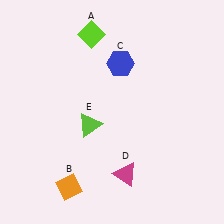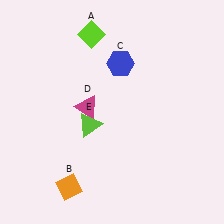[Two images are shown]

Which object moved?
The magenta triangle (D) moved up.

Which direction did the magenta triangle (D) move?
The magenta triangle (D) moved up.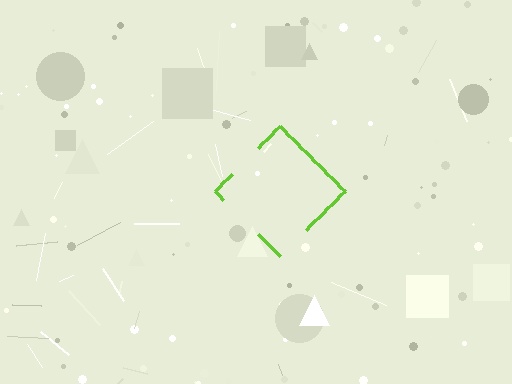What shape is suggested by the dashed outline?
The dashed outline suggests a diamond.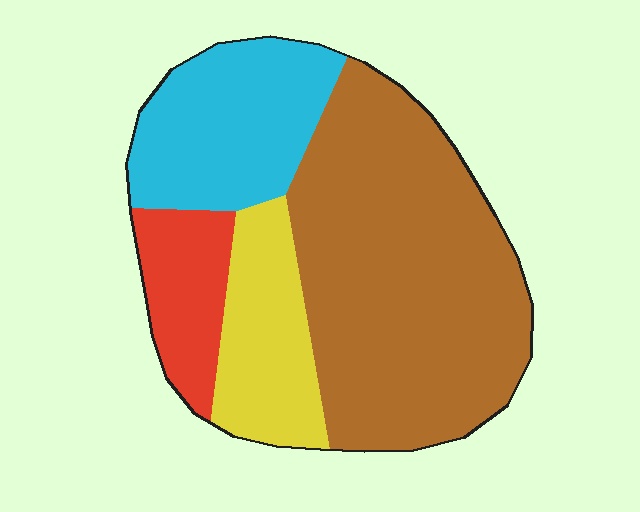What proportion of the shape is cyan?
Cyan covers 21% of the shape.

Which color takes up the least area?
Red, at roughly 10%.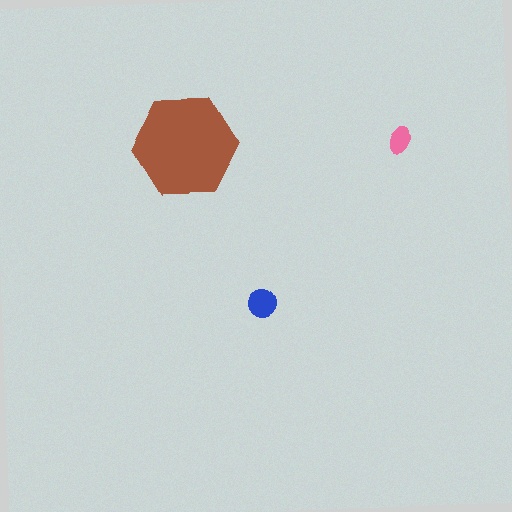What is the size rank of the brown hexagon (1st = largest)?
1st.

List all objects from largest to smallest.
The brown hexagon, the blue circle, the pink ellipse.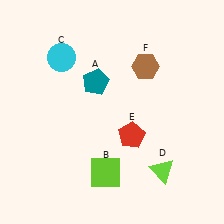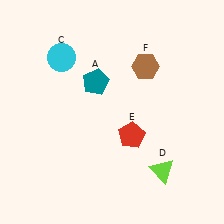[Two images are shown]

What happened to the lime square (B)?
The lime square (B) was removed in Image 2. It was in the bottom-left area of Image 1.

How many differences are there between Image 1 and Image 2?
There is 1 difference between the two images.